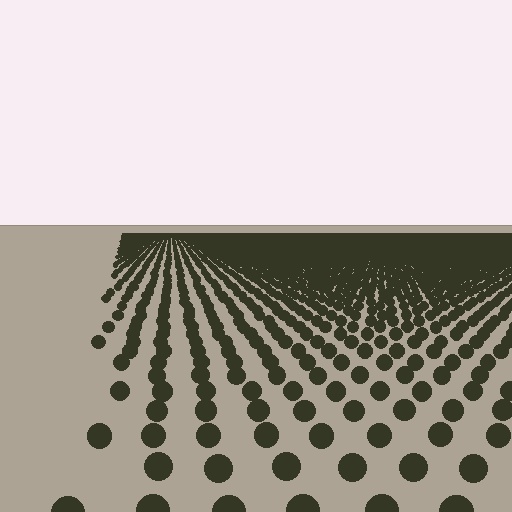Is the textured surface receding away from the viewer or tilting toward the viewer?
The surface is receding away from the viewer. Texture elements get smaller and denser toward the top.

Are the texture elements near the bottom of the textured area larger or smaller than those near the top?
Larger. Near the bottom, elements are closer to the viewer and appear at a bigger on-screen size.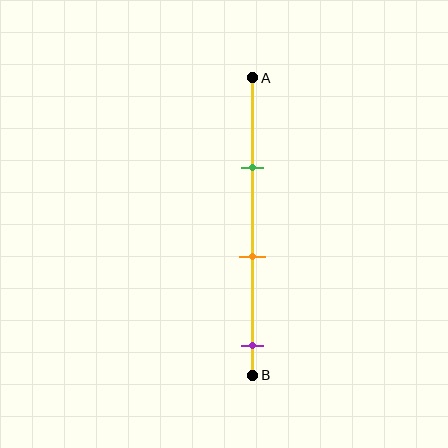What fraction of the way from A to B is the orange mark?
The orange mark is approximately 60% (0.6) of the way from A to B.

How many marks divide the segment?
There are 3 marks dividing the segment.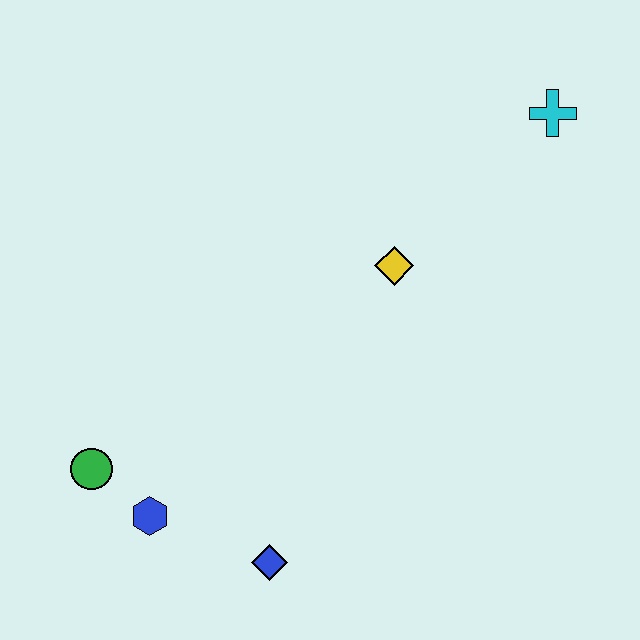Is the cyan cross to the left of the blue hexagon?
No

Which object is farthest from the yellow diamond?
The green circle is farthest from the yellow diamond.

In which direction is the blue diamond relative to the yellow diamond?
The blue diamond is below the yellow diamond.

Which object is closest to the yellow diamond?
The cyan cross is closest to the yellow diamond.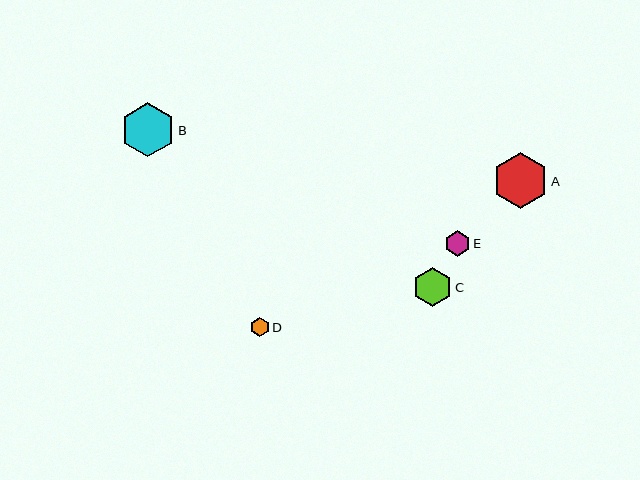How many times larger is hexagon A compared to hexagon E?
Hexagon A is approximately 2.2 times the size of hexagon E.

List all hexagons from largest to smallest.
From largest to smallest: A, B, C, E, D.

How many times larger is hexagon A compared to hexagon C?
Hexagon A is approximately 1.4 times the size of hexagon C.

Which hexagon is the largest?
Hexagon A is the largest with a size of approximately 56 pixels.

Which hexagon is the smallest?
Hexagon D is the smallest with a size of approximately 19 pixels.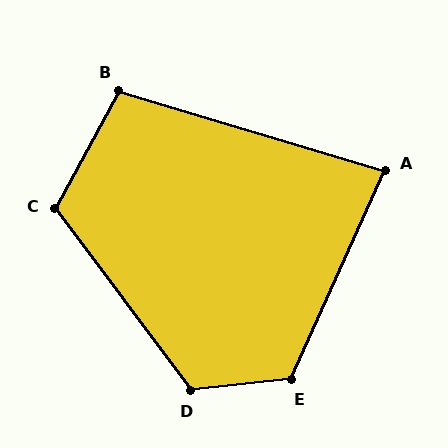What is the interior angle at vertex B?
Approximately 102 degrees (obtuse).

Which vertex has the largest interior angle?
D, at approximately 121 degrees.